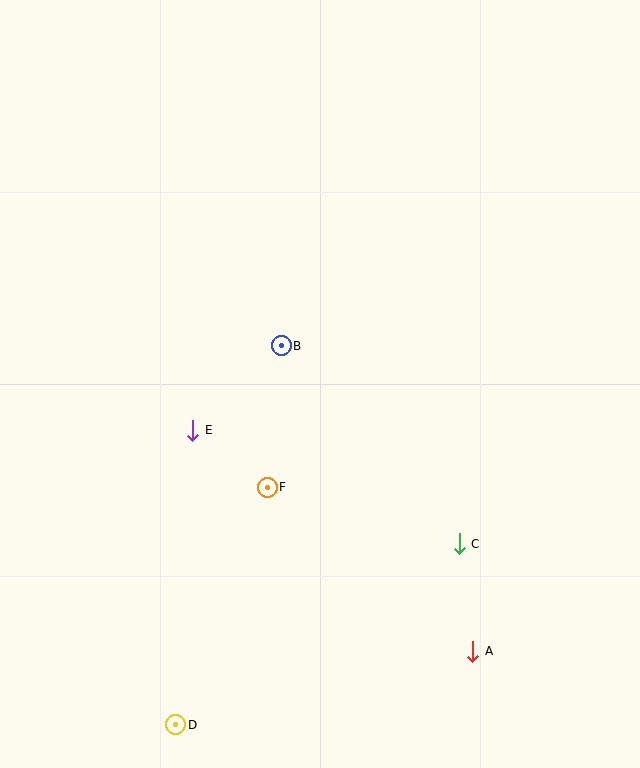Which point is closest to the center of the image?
Point B at (281, 346) is closest to the center.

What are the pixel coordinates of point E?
Point E is at (193, 430).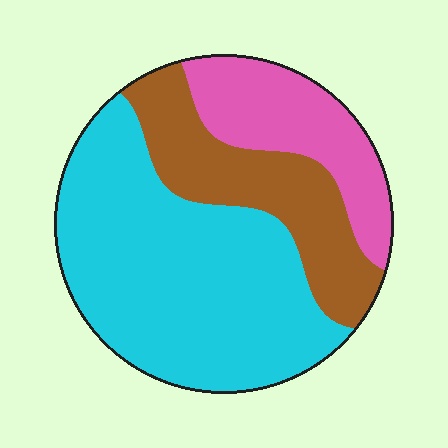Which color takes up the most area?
Cyan, at roughly 55%.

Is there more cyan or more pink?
Cyan.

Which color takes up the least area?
Pink, at roughly 20%.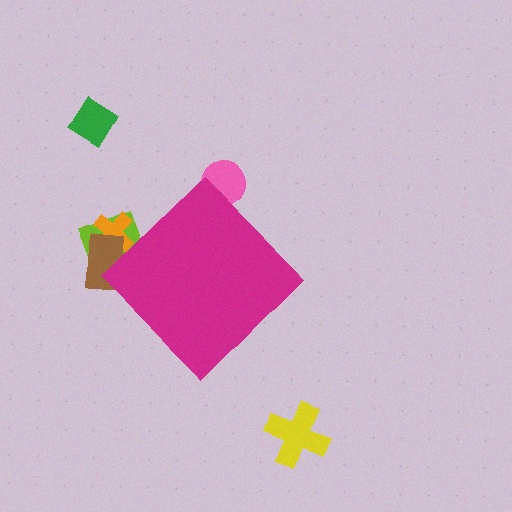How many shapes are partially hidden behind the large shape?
4 shapes are partially hidden.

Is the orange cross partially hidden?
Yes, the orange cross is partially hidden behind the magenta diamond.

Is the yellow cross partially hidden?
No, the yellow cross is fully visible.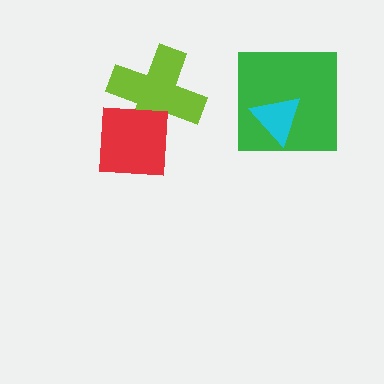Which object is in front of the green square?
The cyan triangle is in front of the green square.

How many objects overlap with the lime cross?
1 object overlaps with the lime cross.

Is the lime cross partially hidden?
Yes, it is partially covered by another shape.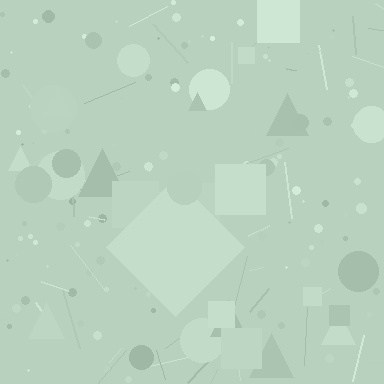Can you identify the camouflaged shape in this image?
The camouflaged shape is a diamond.